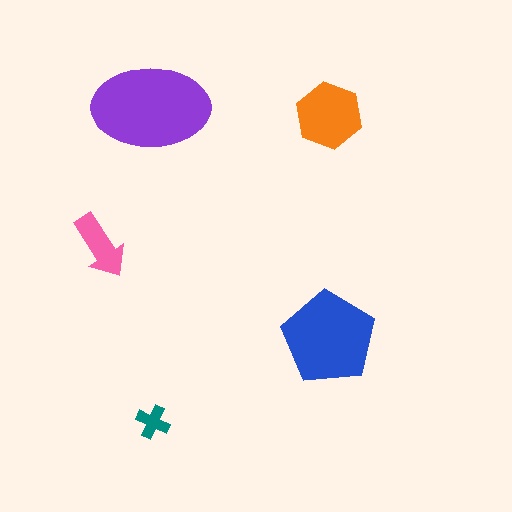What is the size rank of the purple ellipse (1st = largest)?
1st.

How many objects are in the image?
There are 5 objects in the image.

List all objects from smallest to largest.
The teal cross, the pink arrow, the orange hexagon, the blue pentagon, the purple ellipse.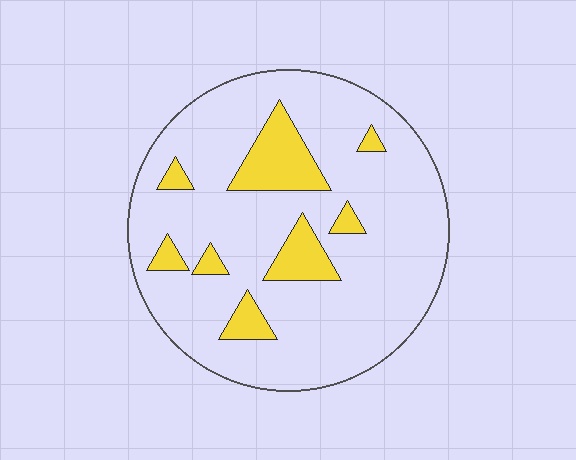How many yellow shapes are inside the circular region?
8.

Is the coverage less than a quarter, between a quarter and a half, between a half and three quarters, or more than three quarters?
Less than a quarter.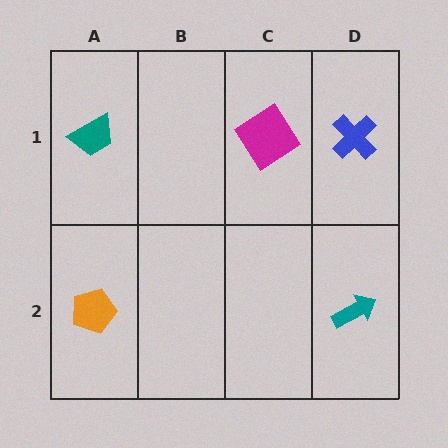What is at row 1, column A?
A teal trapezoid.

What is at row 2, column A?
An orange pentagon.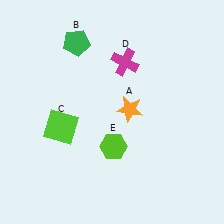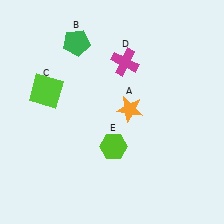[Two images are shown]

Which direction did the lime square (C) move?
The lime square (C) moved up.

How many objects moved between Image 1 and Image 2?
1 object moved between the two images.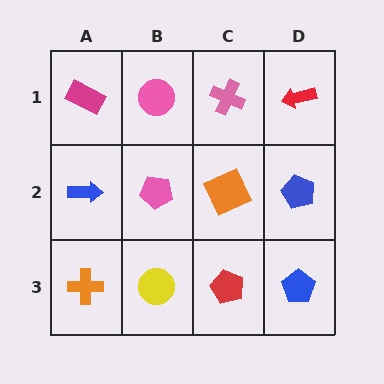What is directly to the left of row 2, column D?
An orange square.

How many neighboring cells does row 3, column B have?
3.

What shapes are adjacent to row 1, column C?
An orange square (row 2, column C), a pink circle (row 1, column B), a red arrow (row 1, column D).